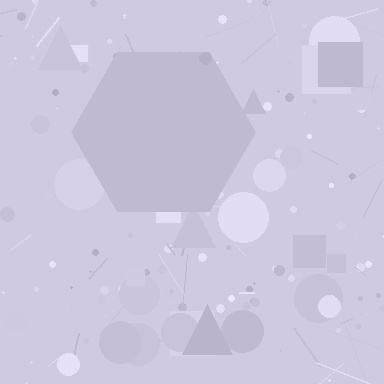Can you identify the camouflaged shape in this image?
The camouflaged shape is a hexagon.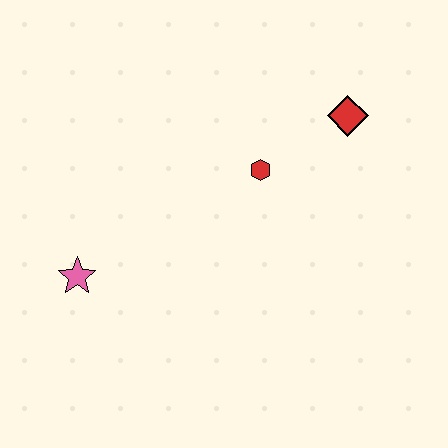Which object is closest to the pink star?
The red hexagon is closest to the pink star.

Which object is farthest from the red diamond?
The pink star is farthest from the red diamond.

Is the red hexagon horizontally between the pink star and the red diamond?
Yes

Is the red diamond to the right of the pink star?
Yes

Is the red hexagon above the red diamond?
No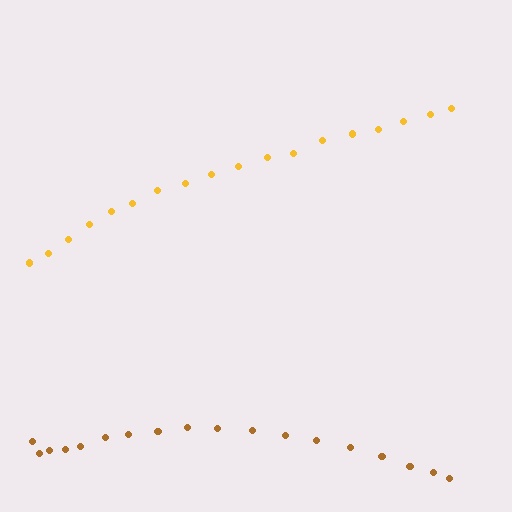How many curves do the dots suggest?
There are 2 distinct paths.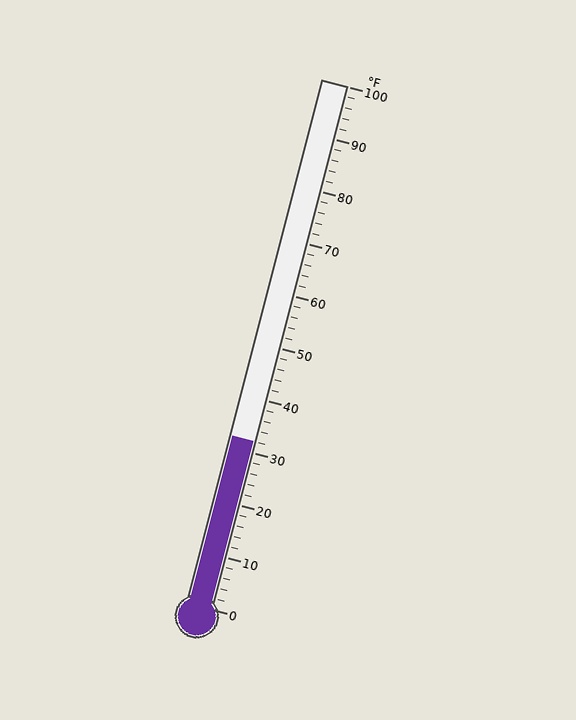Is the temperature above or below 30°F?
The temperature is above 30°F.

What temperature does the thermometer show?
The thermometer shows approximately 32°F.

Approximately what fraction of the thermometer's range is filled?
The thermometer is filled to approximately 30% of its range.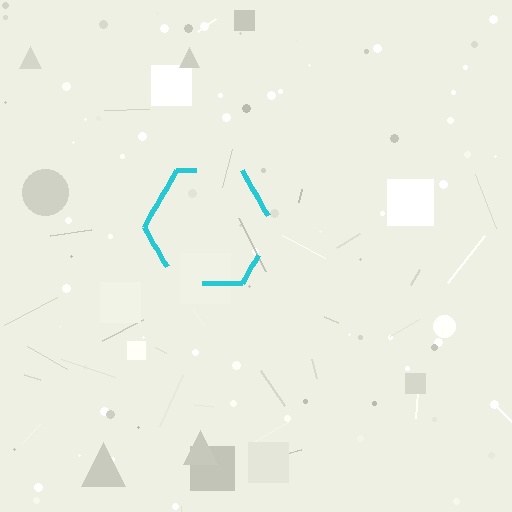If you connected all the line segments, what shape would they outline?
They would outline a hexagon.